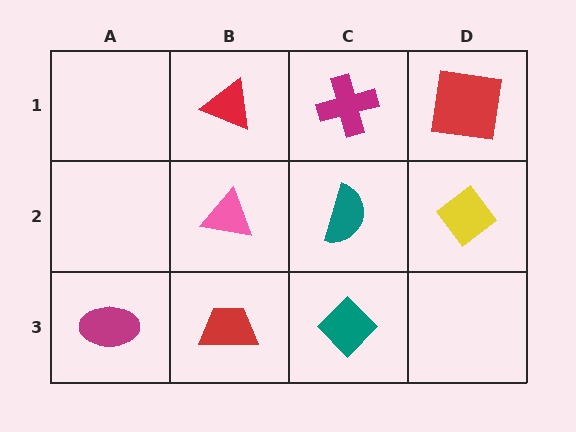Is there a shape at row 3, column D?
No, that cell is empty.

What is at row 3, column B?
A red trapezoid.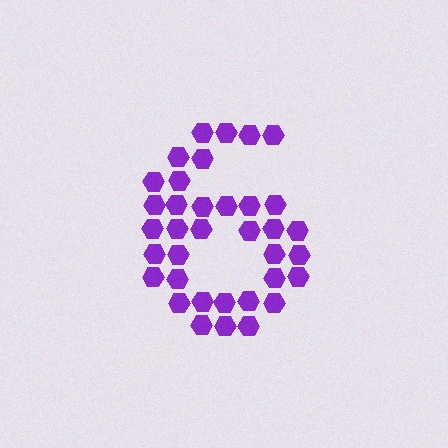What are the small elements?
The small elements are hexagons.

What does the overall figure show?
The overall figure shows the digit 6.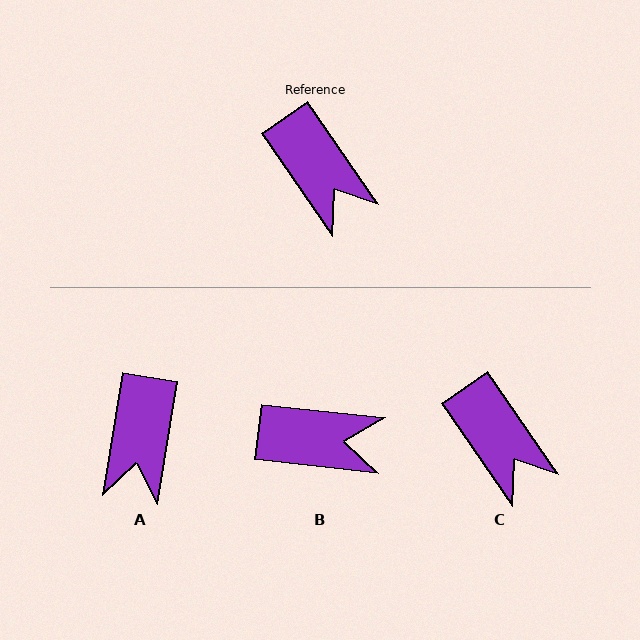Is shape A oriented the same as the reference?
No, it is off by about 44 degrees.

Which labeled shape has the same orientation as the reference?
C.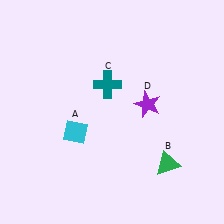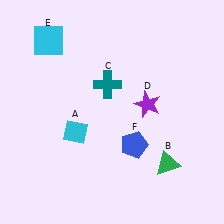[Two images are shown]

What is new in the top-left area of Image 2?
A cyan square (E) was added in the top-left area of Image 2.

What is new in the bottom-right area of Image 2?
A blue pentagon (F) was added in the bottom-right area of Image 2.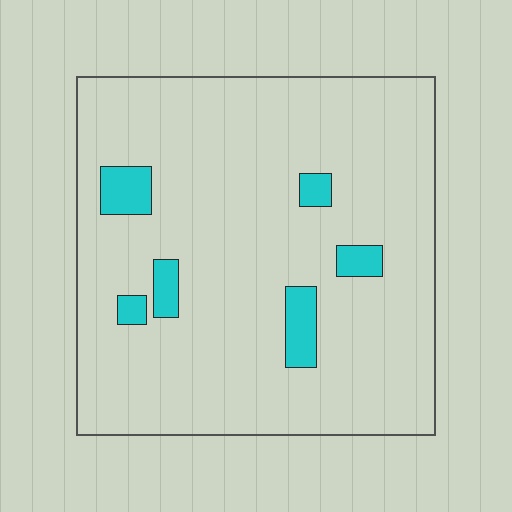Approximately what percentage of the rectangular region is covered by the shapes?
Approximately 10%.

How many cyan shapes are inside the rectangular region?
6.